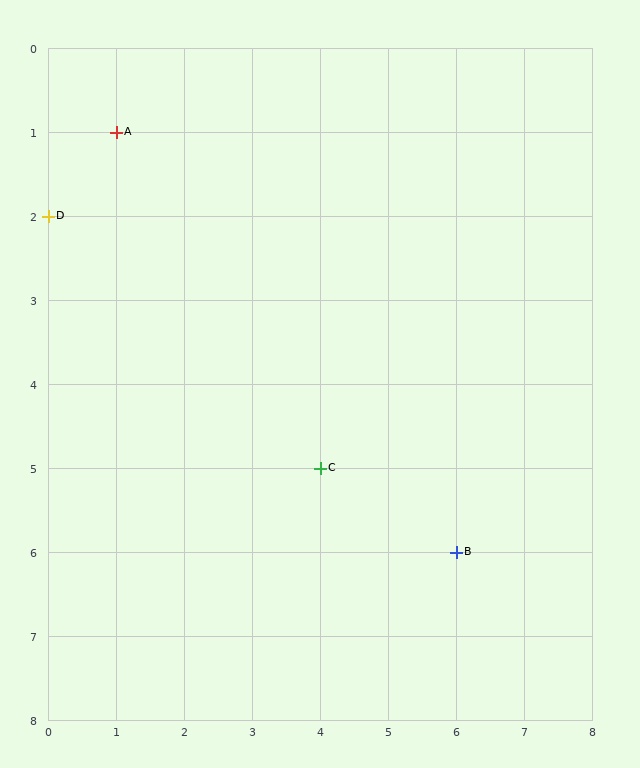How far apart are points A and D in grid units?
Points A and D are 1 column and 1 row apart (about 1.4 grid units diagonally).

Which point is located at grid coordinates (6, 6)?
Point B is at (6, 6).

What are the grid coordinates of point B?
Point B is at grid coordinates (6, 6).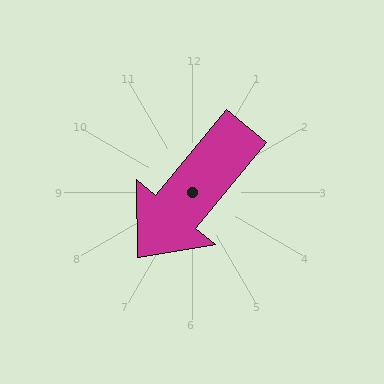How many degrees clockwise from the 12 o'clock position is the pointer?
Approximately 220 degrees.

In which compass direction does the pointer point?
Southwest.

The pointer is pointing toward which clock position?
Roughly 7 o'clock.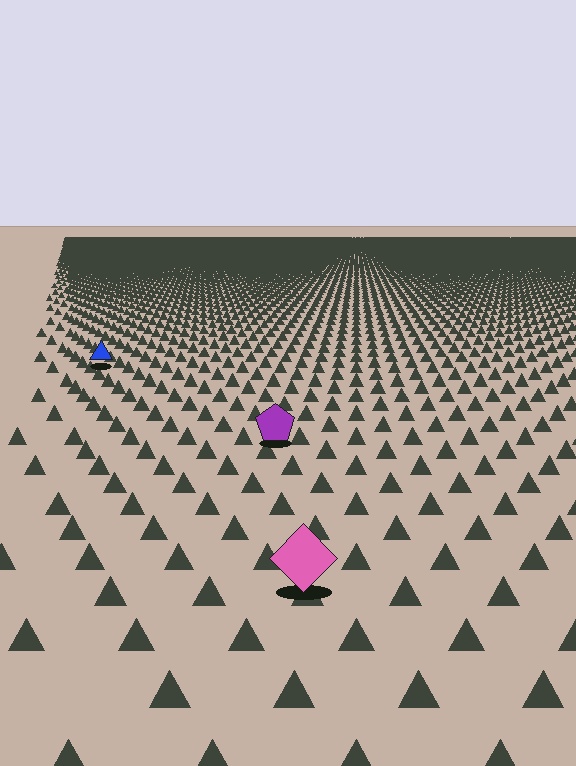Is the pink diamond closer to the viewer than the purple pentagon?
Yes. The pink diamond is closer — you can tell from the texture gradient: the ground texture is coarser near it.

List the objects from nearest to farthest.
From nearest to farthest: the pink diamond, the purple pentagon, the blue triangle.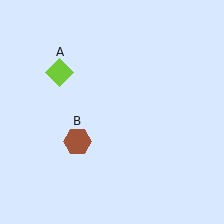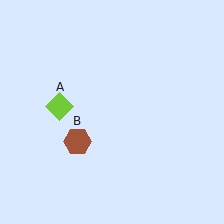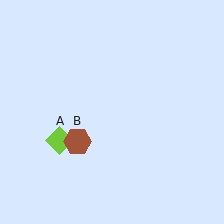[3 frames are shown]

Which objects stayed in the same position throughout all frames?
Brown hexagon (object B) remained stationary.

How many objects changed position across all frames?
1 object changed position: lime diamond (object A).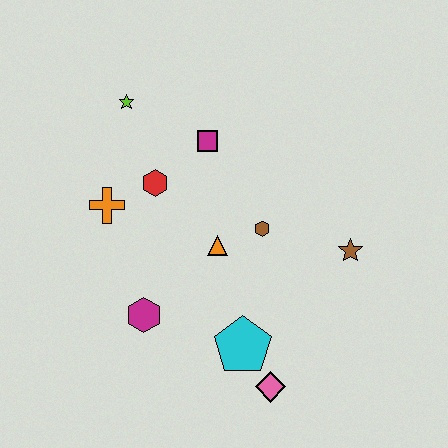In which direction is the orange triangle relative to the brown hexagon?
The orange triangle is to the left of the brown hexagon.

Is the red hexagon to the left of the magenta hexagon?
No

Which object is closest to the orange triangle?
The brown hexagon is closest to the orange triangle.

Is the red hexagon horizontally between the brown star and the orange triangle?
No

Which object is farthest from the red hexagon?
The pink diamond is farthest from the red hexagon.